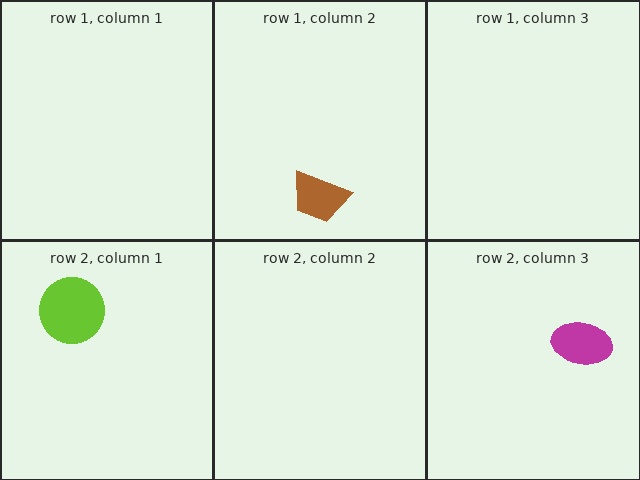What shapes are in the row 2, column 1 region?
The lime circle.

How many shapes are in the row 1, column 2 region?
1.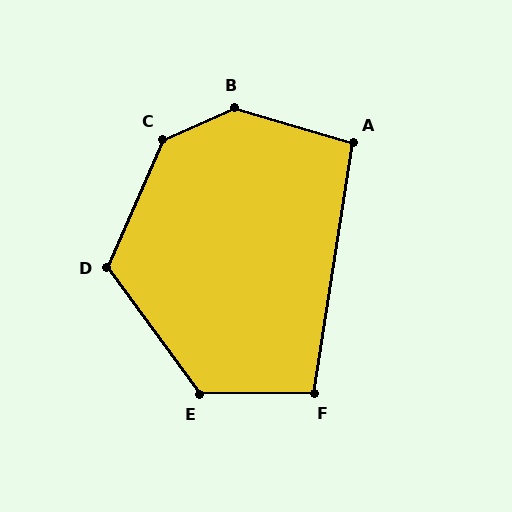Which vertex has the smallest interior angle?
A, at approximately 97 degrees.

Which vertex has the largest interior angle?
B, at approximately 140 degrees.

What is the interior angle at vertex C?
Approximately 137 degrees (obtuse).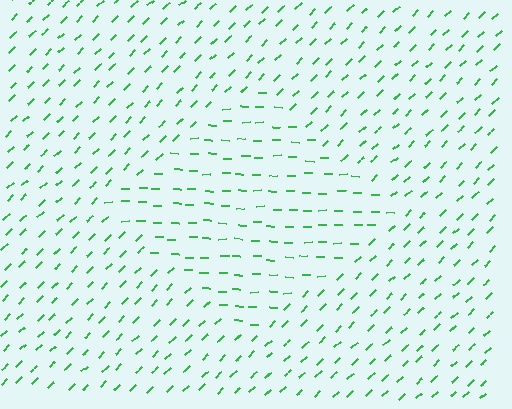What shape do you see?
I see a diamond.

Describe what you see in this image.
The image is filled with small green line segments. A diamond region in the image has lines oriented differently from the surrounding lines, creating a visible texture boundary.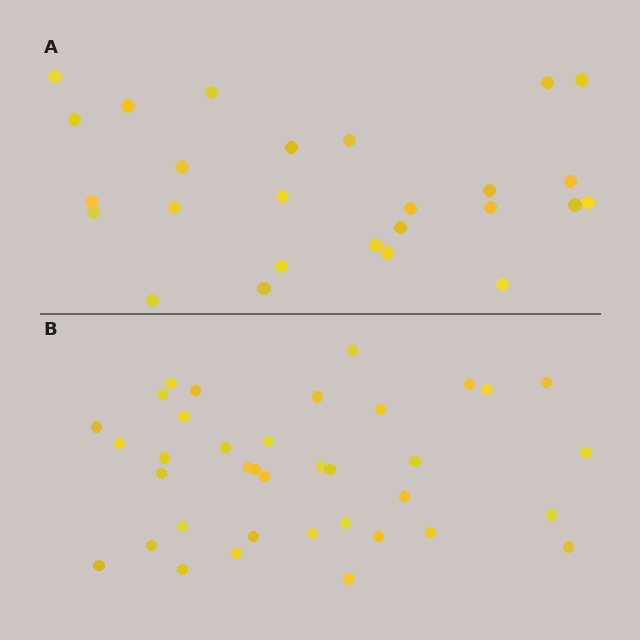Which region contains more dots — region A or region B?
Region B (the bottom region) has more dots.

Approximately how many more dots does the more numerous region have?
Region B has roughly 12 or so more dots than region A.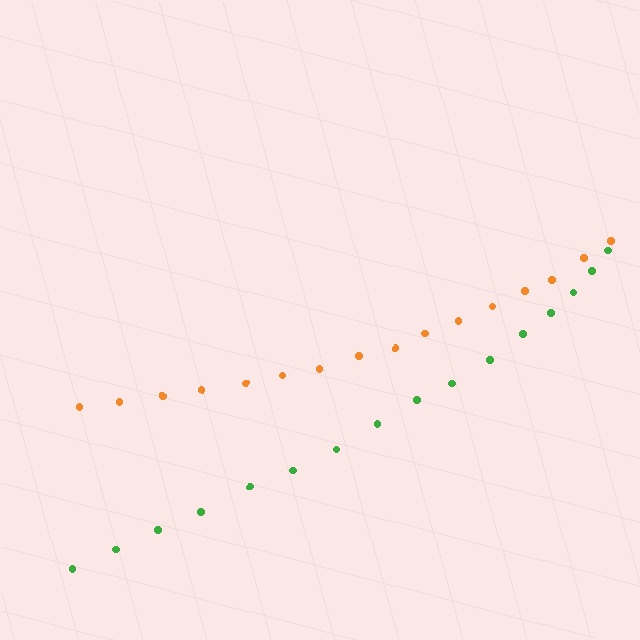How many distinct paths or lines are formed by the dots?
There are 2 distinct paths.